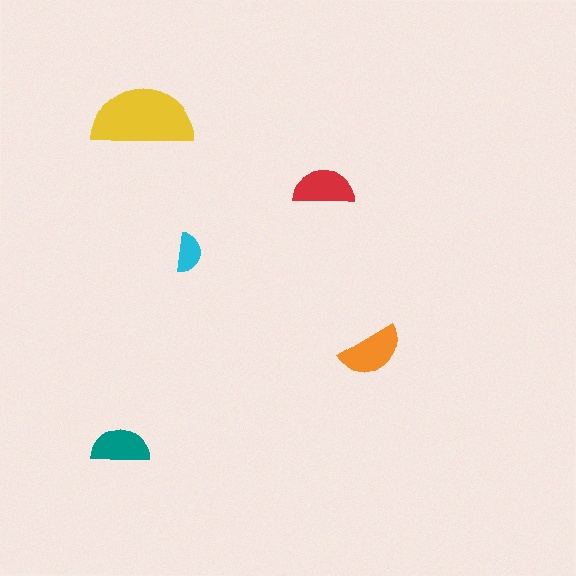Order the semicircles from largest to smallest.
the yellow one, the orange one, the red one, the teal one, the cyan one.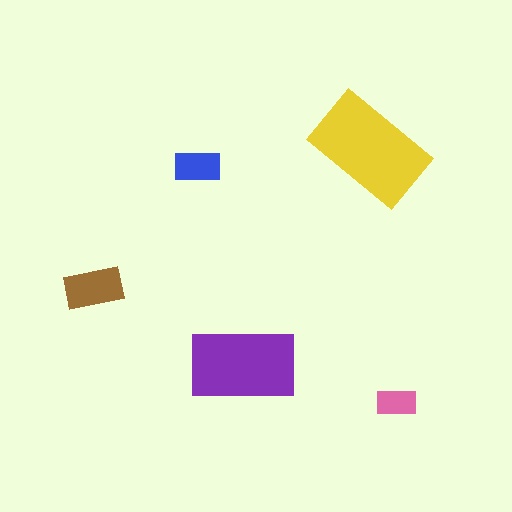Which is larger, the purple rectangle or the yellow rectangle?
The yellow one.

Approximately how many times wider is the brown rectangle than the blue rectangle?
About 1.5 times wider.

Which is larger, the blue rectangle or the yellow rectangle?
The yellow one.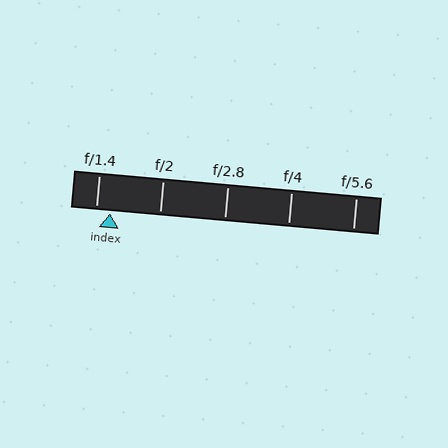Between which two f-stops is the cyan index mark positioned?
The index mark is between f/1.4 and f/2.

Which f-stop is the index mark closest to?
The index mark is closest to f/1.4.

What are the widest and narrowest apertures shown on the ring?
The widest aperture shown is f/1.4 and the narrowest is f/5.6.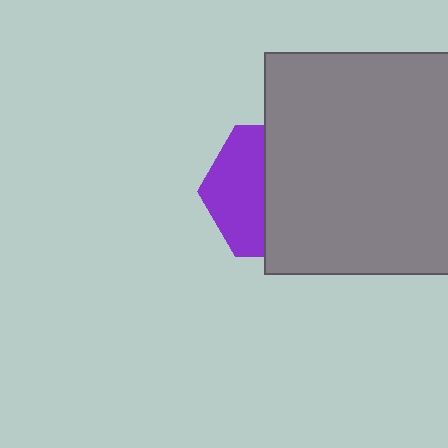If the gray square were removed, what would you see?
You would see the complete purple hexagon.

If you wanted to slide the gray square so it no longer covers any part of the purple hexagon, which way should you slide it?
Slide it right — that is the most direct way to separate the two shapes.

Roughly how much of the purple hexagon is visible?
A small part of it is visible (roughly 41%).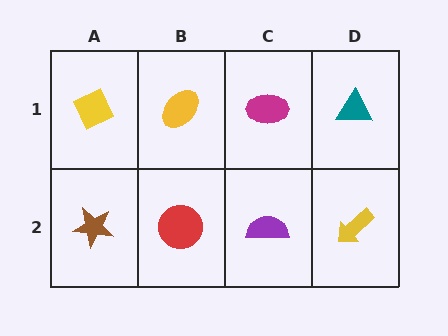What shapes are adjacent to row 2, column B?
A yellow ellipse (row 1, column B), a brown star (row 2, column A), a purple semicircle (row 2, column C).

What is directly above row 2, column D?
A teal triangle.